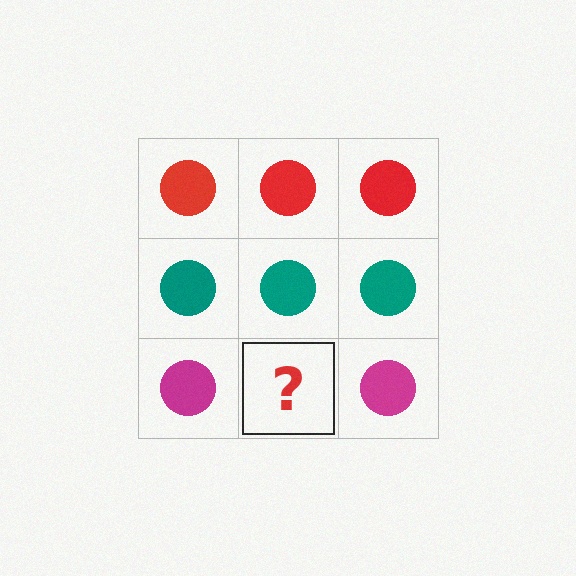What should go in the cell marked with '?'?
The missing cell should contain a magenta circle.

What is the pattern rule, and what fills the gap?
The rule is that each row has a consistent color. The gap should be filled with a magenta circle.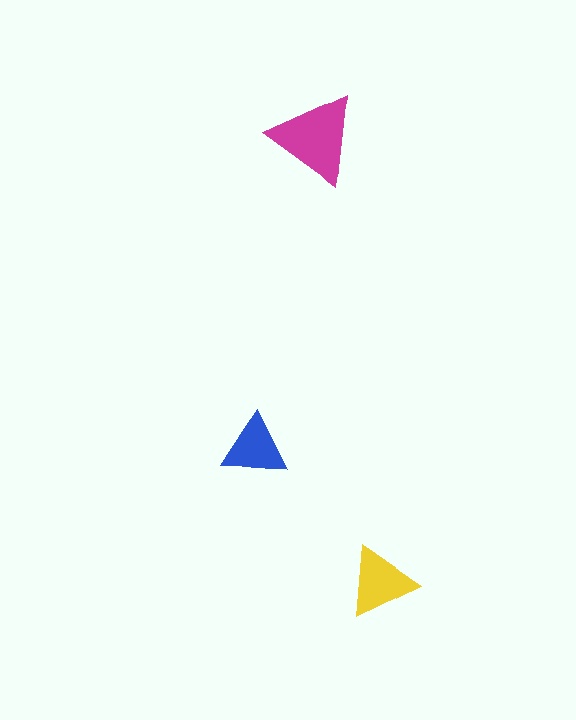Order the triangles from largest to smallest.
the magenta one, the yellow one, the blue one.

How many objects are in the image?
There are 3 objects in the image.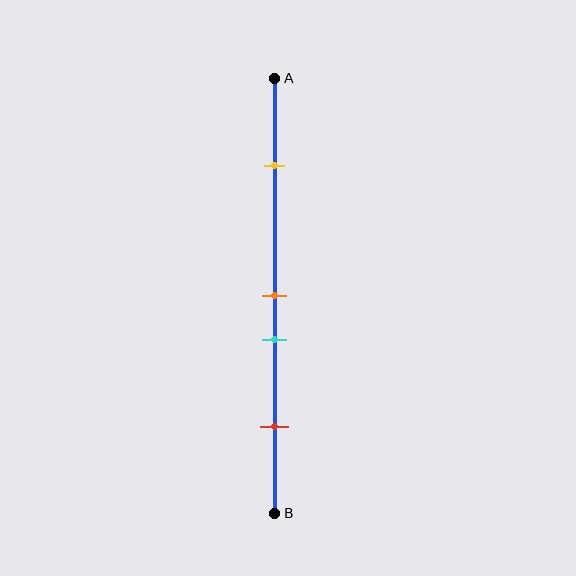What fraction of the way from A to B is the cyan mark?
The cyan mark is approximately 60% (0.6) of the way from A to B.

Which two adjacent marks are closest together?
The orange and cyan marks are the closest adjacent pair.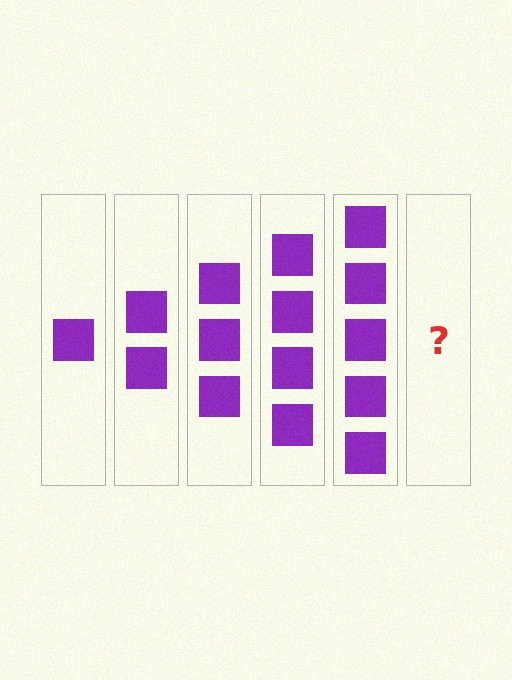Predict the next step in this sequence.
The next step is 6 squares.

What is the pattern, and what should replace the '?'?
The pattern is that each step adds one more square. The '?' should be 6 squares.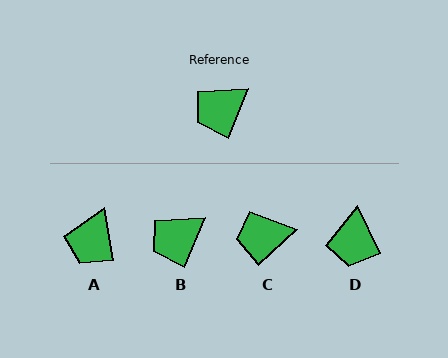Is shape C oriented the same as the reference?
No, it is off by about 25 degrees.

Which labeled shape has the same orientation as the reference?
B.